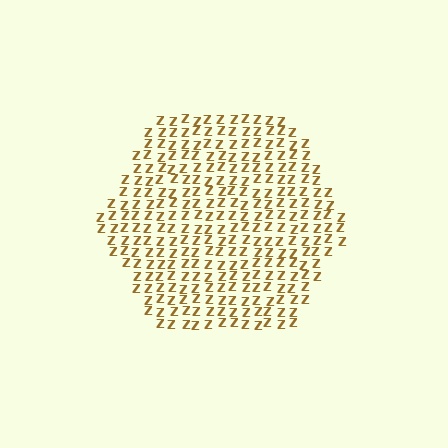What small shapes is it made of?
It is made of small letter Z's.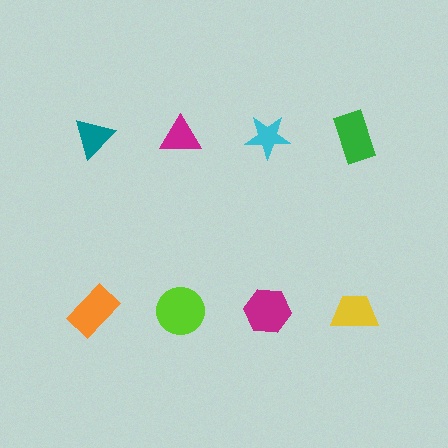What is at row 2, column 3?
A magenta hexagon.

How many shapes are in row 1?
4 shapes.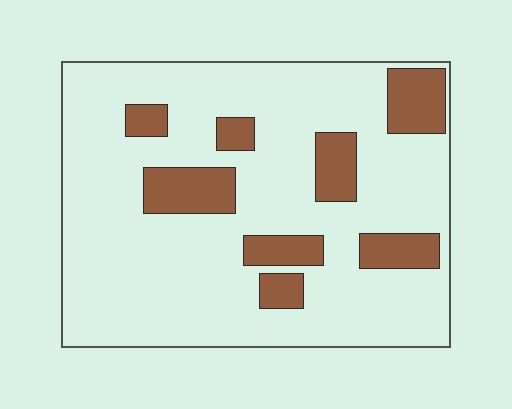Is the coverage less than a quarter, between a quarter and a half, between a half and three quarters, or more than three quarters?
Less than a quarter.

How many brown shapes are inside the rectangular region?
8.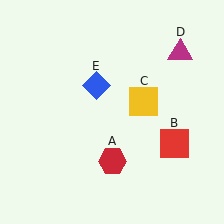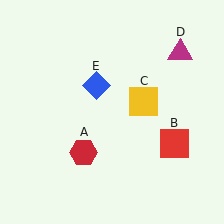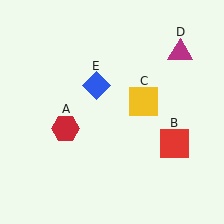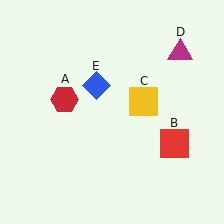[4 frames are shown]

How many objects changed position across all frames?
1 object changed position: red hexagon (object A).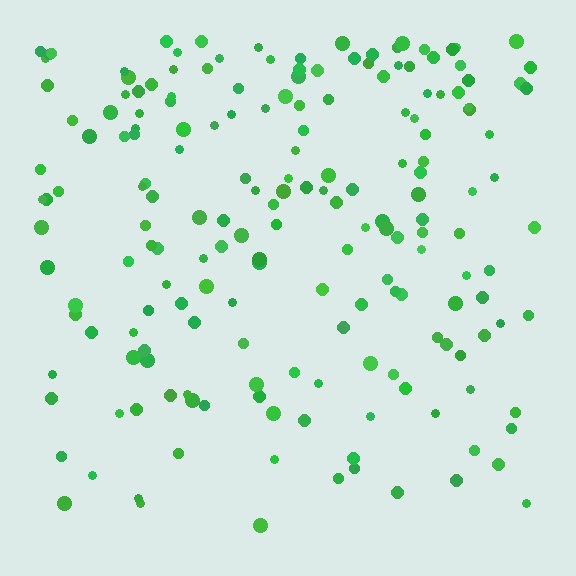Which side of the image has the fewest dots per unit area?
The bottom.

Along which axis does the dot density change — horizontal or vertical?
Vertical.